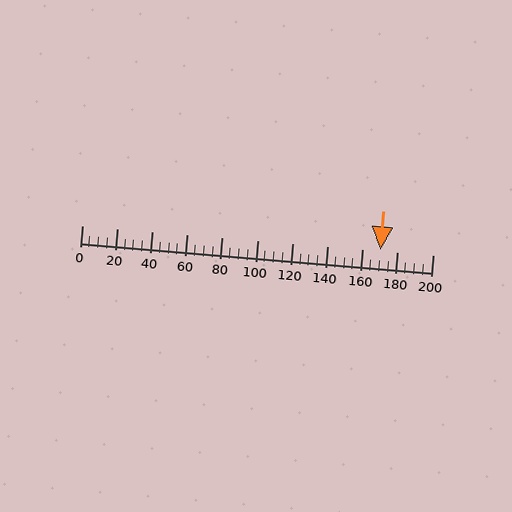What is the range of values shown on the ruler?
The ruler shows values from 0 to 200.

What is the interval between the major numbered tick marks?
The major tick marks are spaced 20 units apart.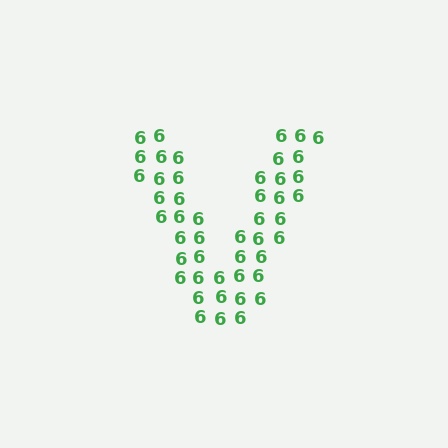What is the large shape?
The large shape is the letter V.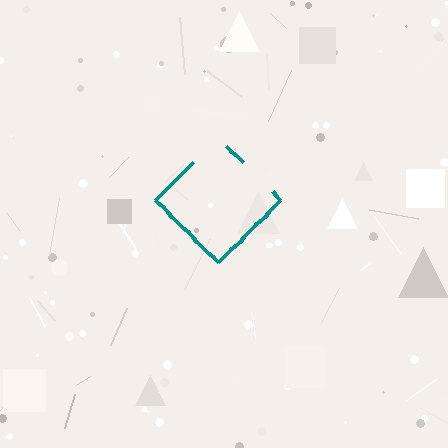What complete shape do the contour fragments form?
The contour fragments form a diamond.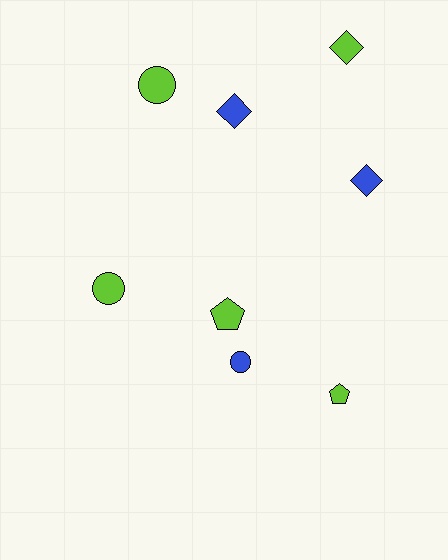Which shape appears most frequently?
Circle, with 3 objects.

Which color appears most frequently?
Lime, with 5 objects.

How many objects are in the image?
There are 8 objects.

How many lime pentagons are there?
There are 2 lime pentagons.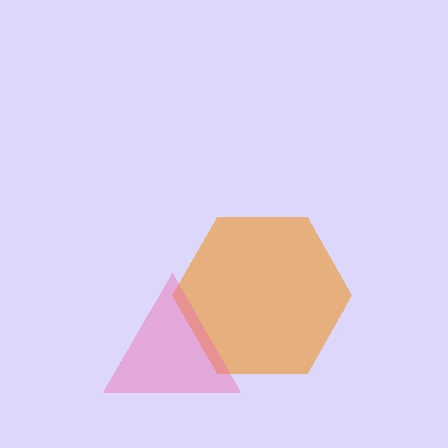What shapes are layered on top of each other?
The layered shapes are: an orange hexagon, a pink triangle.